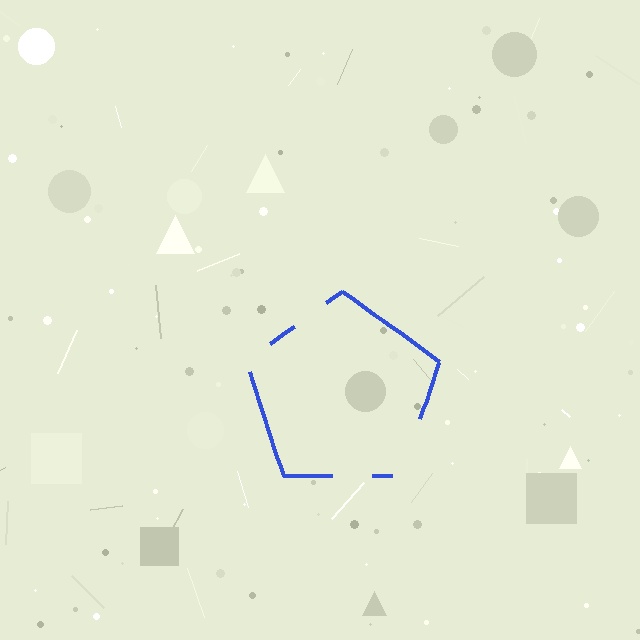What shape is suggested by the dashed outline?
The dashed outline suggests a pentagon.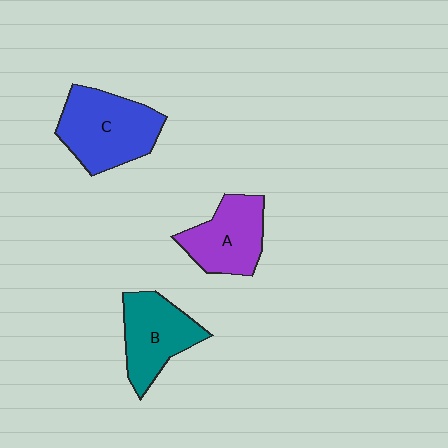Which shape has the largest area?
Shape C (blue).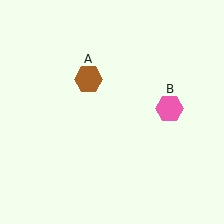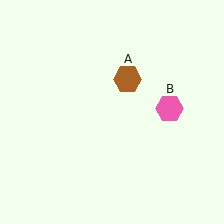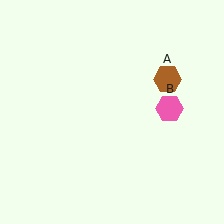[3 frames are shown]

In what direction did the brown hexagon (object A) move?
The brown hexagon (object A) moved right.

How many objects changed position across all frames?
1 object changed position: brown hexagon (object A).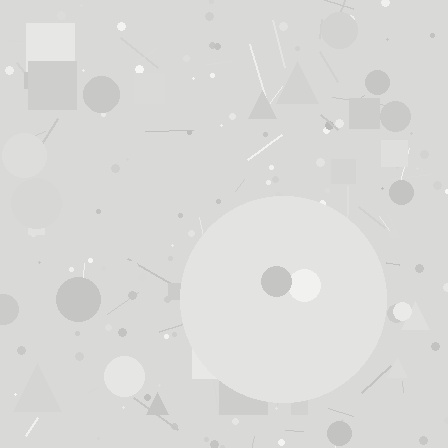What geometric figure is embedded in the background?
A circle is embedded in the background.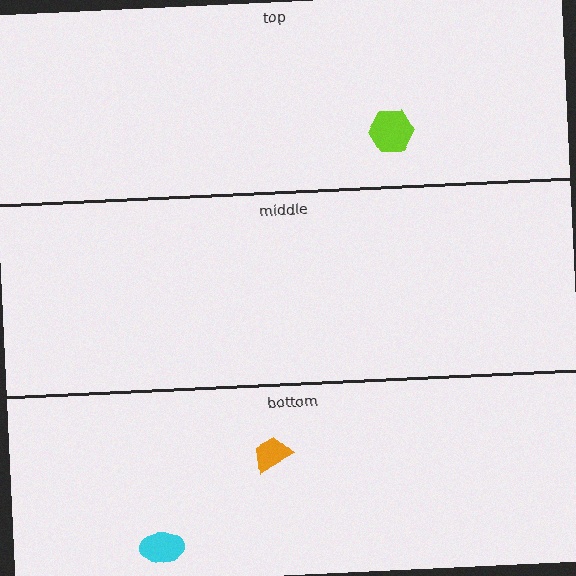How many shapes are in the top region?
1.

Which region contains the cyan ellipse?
The bottom region.